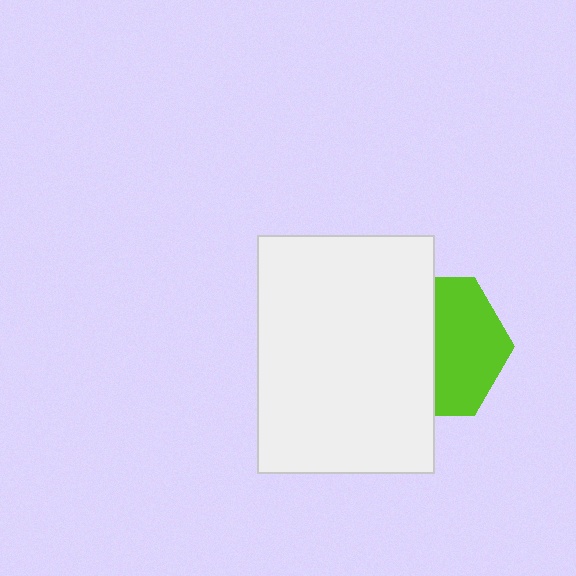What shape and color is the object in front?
The object in front is a white rectangle.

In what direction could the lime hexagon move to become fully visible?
The lime hexagon could move right. That would shift it out from behind the white rectangle entirely.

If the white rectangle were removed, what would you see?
You would see the complete lime hexagon.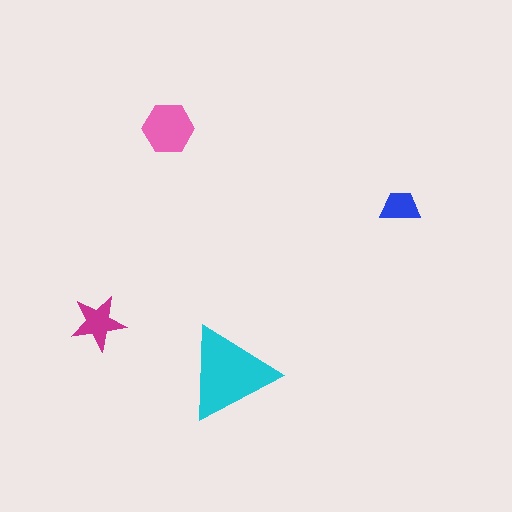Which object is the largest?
The cyan triangle.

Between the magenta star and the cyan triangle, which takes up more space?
The cyan triangle.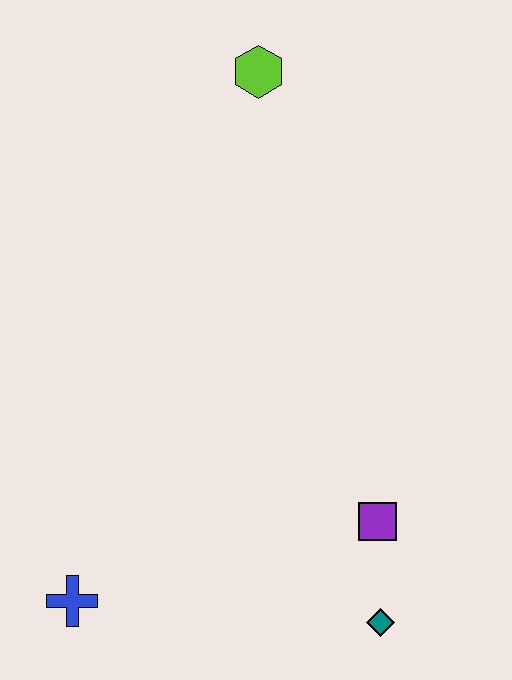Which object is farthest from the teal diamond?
The lime hexagon is farthest from the teal diamond.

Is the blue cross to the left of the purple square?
Yes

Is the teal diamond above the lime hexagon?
No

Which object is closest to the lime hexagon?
The purple square is closest to the lime hexagon.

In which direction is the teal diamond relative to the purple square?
The teal diamond is below the purple square.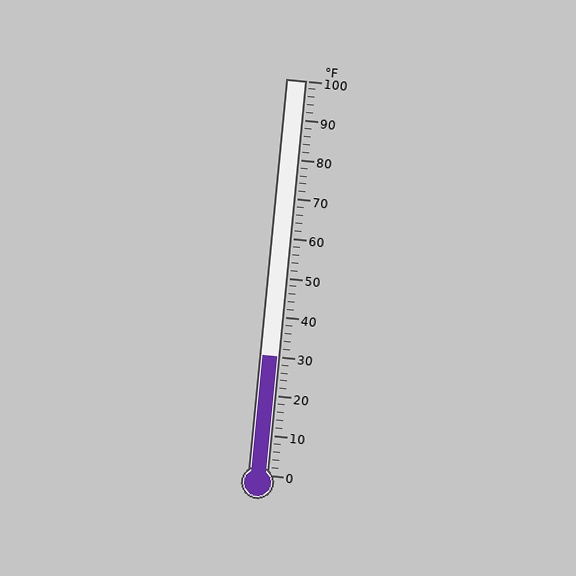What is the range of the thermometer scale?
The thermometer scale ranges from 0°F to 100°F.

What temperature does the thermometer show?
The thermometer shows approximately 30°F.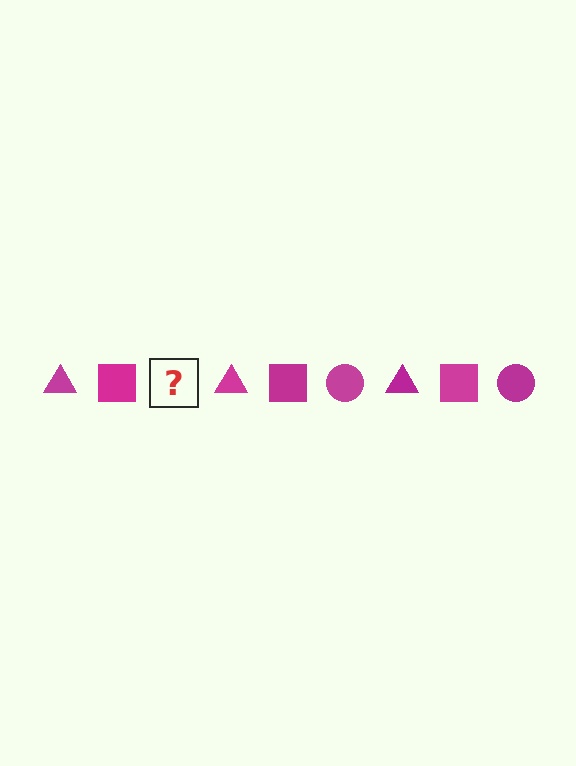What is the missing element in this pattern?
The missing element is a magenta circle.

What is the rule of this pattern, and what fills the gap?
The rule is that the pattern cycles through triangle, square, circle shapes in magenta. The gap should be filled with a magenta circle.